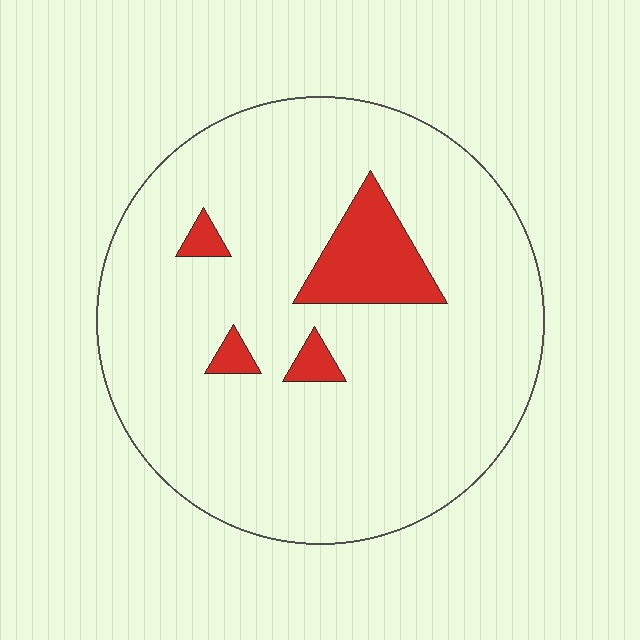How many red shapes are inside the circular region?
4.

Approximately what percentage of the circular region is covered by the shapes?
Approximately 10%.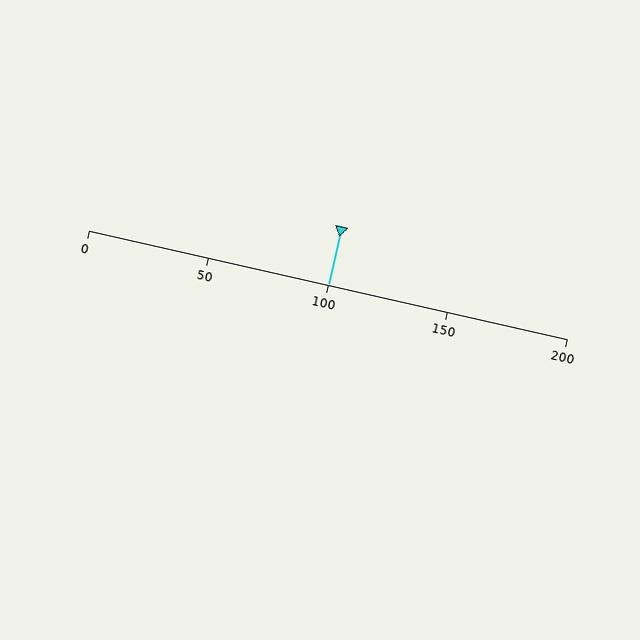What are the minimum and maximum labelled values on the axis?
The axis runs from 0 to 200.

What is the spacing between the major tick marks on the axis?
The major ticks are spaced 50 apart.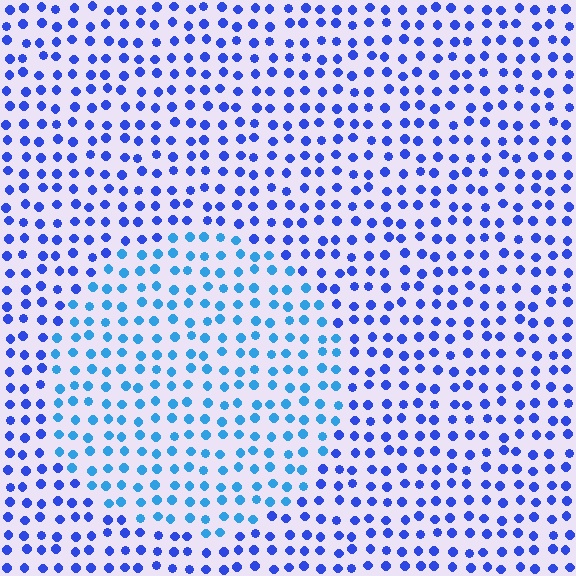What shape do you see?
I see a circle.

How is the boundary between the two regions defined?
The boundary is defined purely by a slight shift in hue (about 30 degrees). Spacing, size, and orientation are identical on both sides.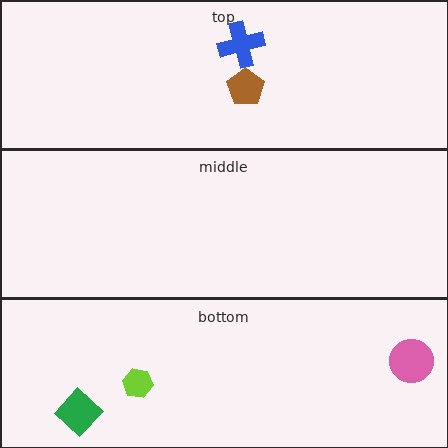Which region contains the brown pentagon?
The top region.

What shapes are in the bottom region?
The lime hexagon, the pink circle, the green diamond.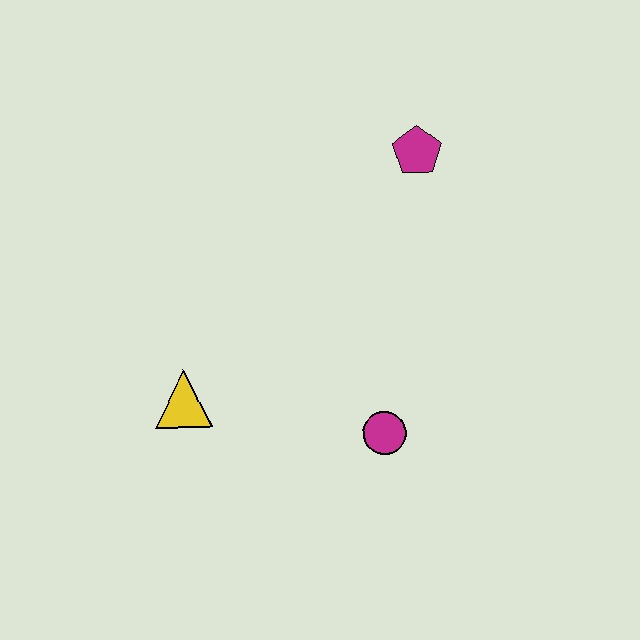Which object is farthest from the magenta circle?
The magenta pentagon is farthest from the magenta circle.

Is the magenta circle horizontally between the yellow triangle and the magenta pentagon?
Yes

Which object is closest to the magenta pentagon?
The magenta circle is closest to the magenta pentagon.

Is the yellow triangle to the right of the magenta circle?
No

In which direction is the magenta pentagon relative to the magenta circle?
The magenta pentagon is above the magenta circle.